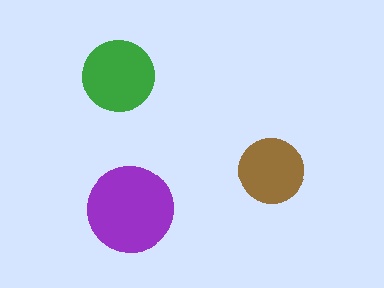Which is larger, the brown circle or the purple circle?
The purple one.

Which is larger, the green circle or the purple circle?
The purple one.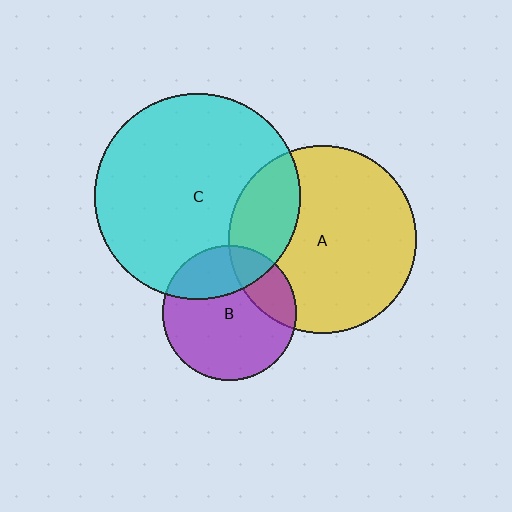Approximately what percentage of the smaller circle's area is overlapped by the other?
Approximately 30%.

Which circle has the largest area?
Circle C (cyan).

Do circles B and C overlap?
Yes.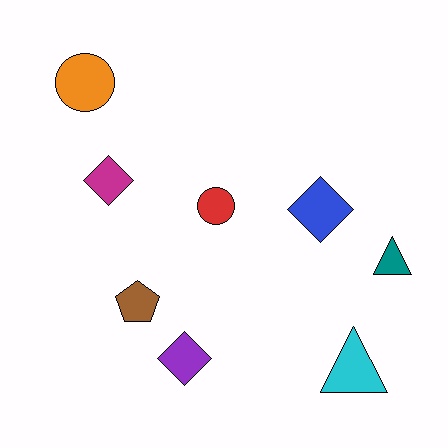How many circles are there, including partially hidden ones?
There are 2 circles.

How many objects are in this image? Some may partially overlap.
There are 8 objects.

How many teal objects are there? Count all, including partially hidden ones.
There is 1 teal object.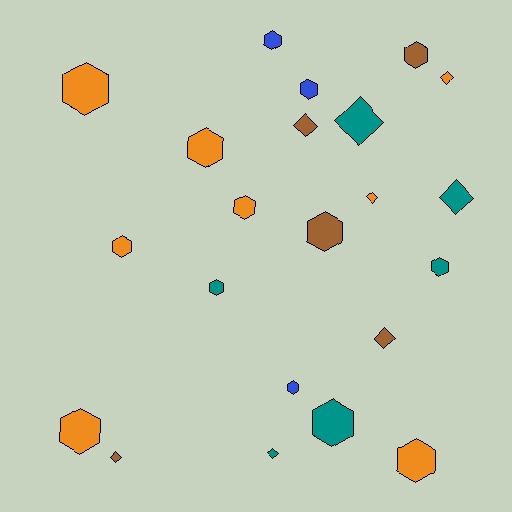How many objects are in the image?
There are 22 objects.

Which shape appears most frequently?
Hexagon, with 14 objects.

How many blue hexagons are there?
There are 3 blue hexagons.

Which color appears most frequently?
Orange, with 8 objects.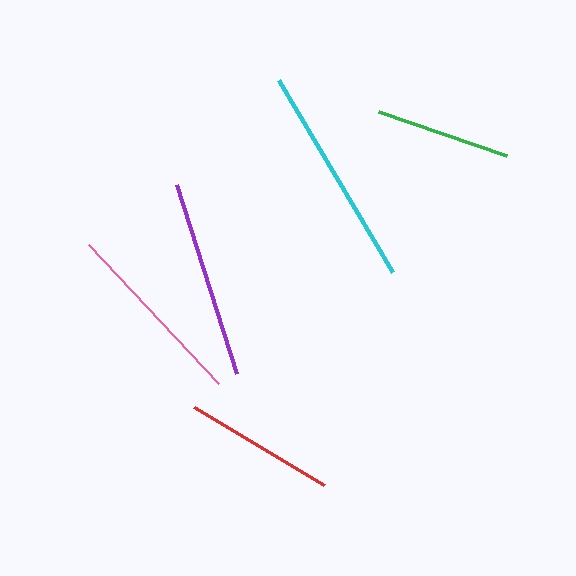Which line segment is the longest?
The cyan line is the longest at approximately 223 pixels.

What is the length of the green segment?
The green segment is approximately 136 pixels long.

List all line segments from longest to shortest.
From longest to shortest: cyan, purple, pink, red, green.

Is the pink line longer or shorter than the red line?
The pink line is longer than the red line.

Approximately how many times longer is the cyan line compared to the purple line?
The cyan line is approximately 1.1 times the length of the purple line.